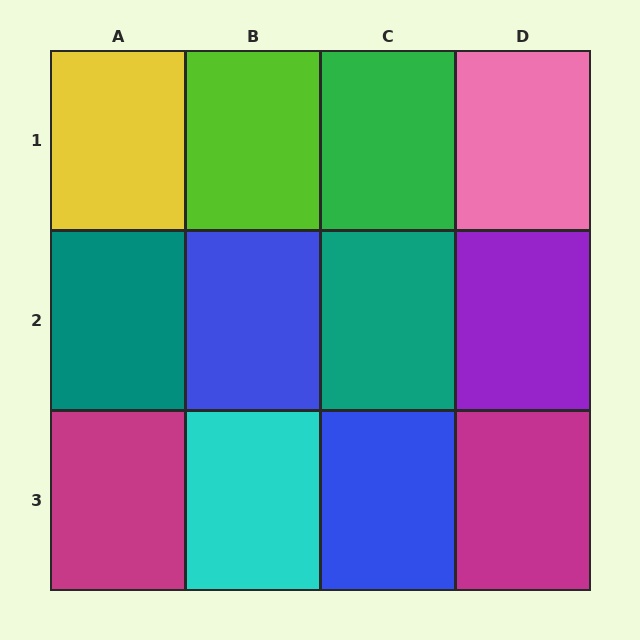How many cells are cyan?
1 cell is cyan.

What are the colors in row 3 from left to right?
Magenta, cyan, blue, magenta.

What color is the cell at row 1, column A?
Yellow.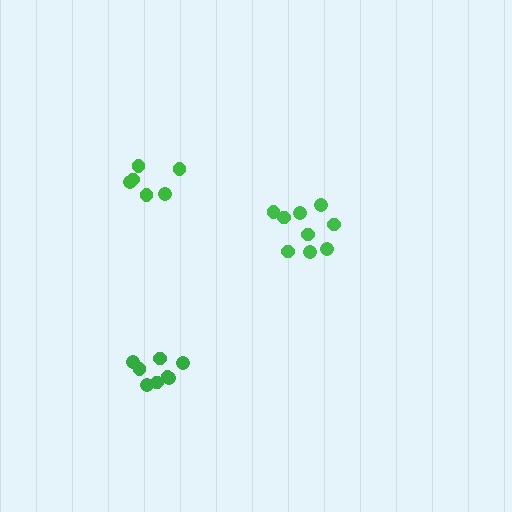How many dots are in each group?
Group 1: 9 dots, Group 2: 6 dots, Group 3: 8 dots (23 total).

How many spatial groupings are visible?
There are 3 spatial groupings.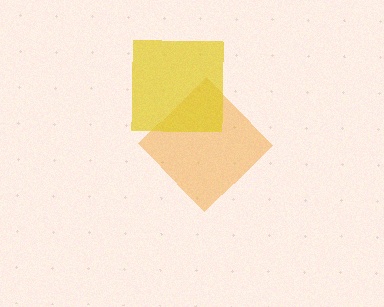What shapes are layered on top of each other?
The layered shapes are: an orange diamond, a yellow square.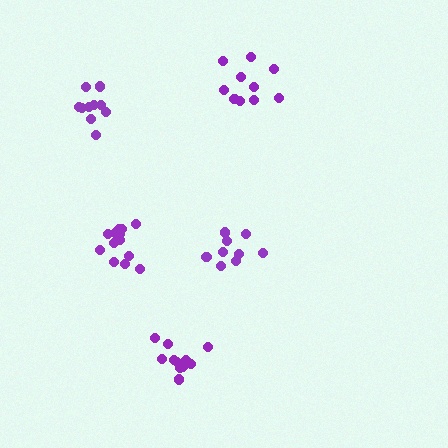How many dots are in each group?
Group 1: 11 dots, Group 2: 10 dots, Group 3: 9 dots, Group 4: 10 dots, Group 5: 13 dots (53 total).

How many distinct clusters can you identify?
There are 5 distinct clusters.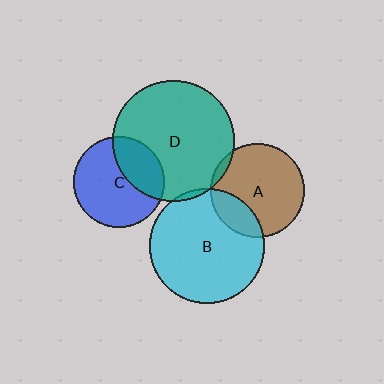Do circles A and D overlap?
Yes.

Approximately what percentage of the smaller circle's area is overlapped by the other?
Approximately 5%.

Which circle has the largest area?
Circle D (teal).